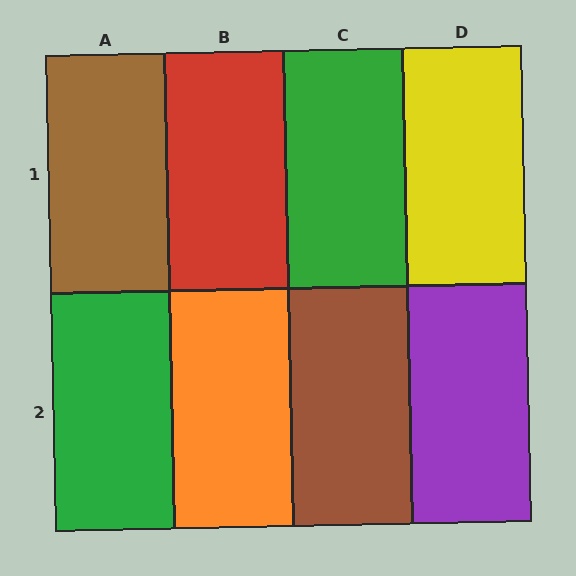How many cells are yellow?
1 cell is yellow.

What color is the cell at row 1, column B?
Red.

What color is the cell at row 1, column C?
Green.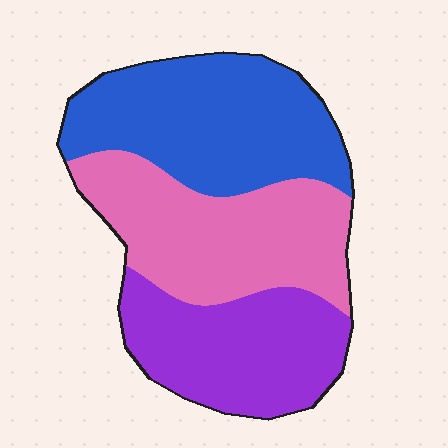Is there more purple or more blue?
Blue.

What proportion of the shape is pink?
Pink takes up about one third (1/3) of the shape.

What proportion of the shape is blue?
Blue covers about 35% of the shape.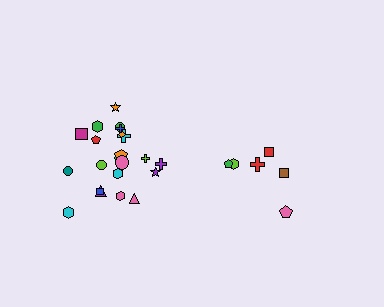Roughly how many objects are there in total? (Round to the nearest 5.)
Roughly 30 objects in total.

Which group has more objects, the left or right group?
The left group.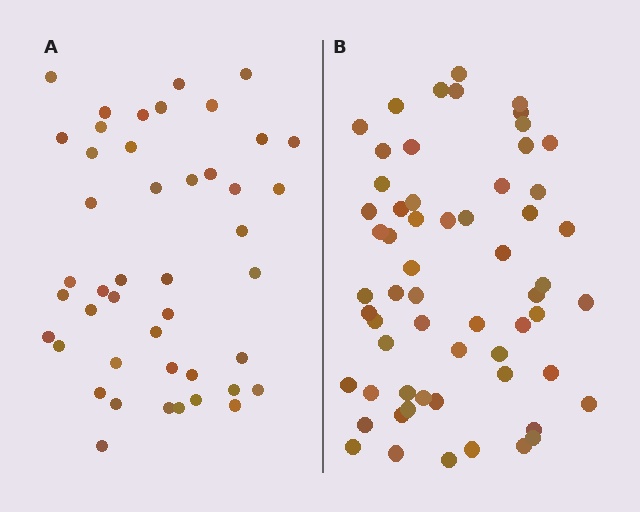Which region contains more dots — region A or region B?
Region B (the right region) has more dots.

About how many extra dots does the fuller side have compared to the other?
Region B has approximately 15 more dots than region A.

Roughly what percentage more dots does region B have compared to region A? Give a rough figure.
About 35% more.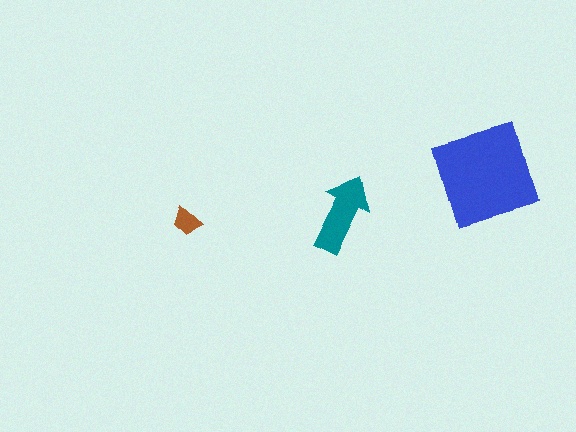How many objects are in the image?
There are 3 objects in the image.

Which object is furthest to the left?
The brown trapezoid is leftmost.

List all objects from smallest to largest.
The brown trapezoid, the teal arrow, the blue diamond.